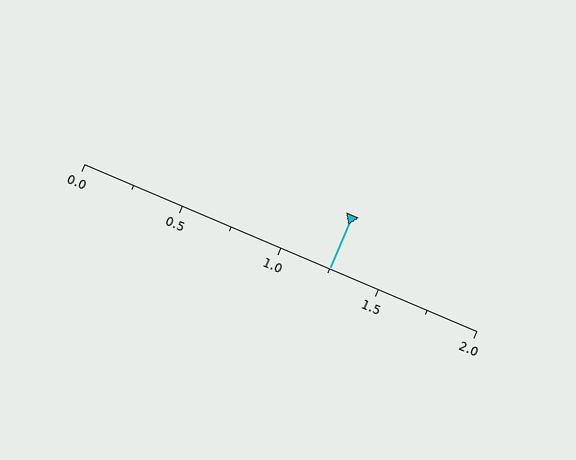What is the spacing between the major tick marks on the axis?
The major ticks are spaced 0.5 apart.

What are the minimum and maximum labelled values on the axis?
The axis runs from 0.0 to 2.0.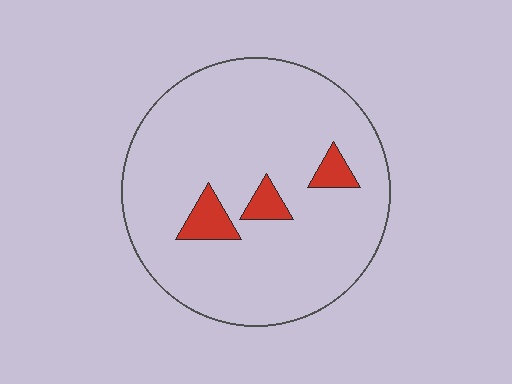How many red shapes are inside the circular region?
3.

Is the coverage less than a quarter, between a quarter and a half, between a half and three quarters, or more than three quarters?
Less than a quarter.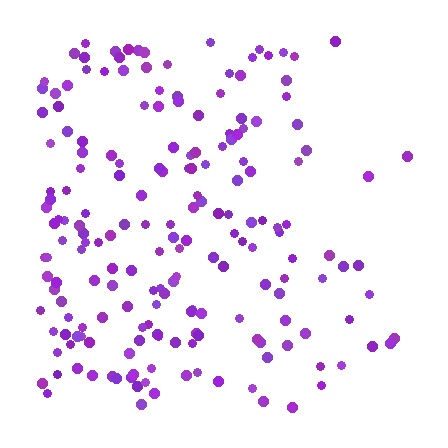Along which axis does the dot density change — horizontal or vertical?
Horizontal.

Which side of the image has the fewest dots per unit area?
The right.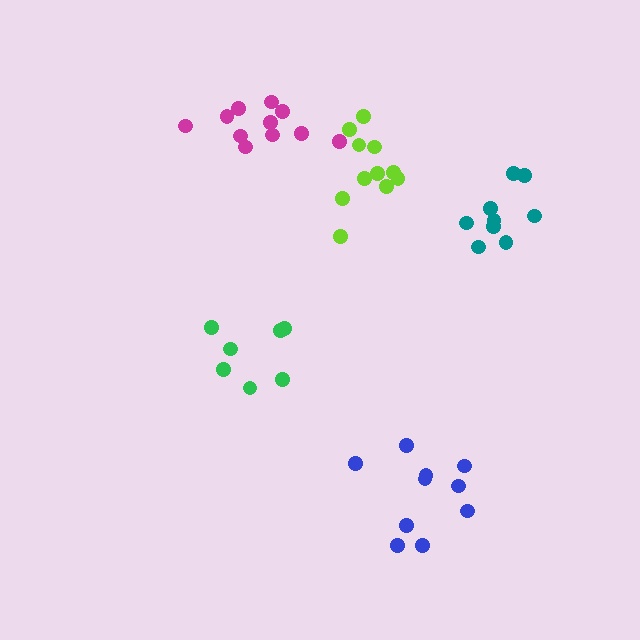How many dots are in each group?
Group 1: 11 dots, Group 2: 7 dots, Group 3: 9 dots, Group 4: 11 dots, Group 5: 10 dots (48 total).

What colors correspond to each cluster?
The clusters are colored: lime, green, teal, magenta, blue.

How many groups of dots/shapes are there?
There are 5 groups.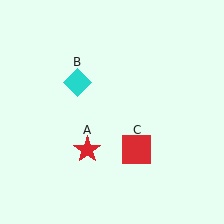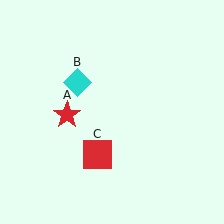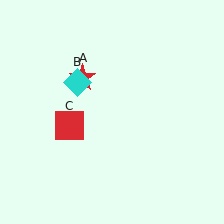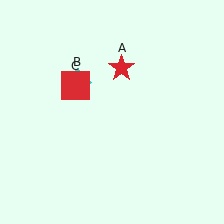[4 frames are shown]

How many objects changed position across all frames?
2 objects changed position: red star (object A), red square (object C).